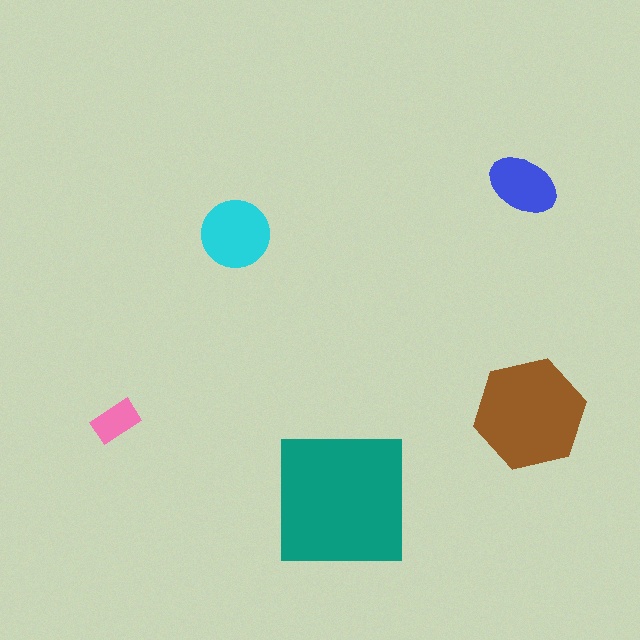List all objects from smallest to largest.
The pink rectangle, the blue ellipse, the cyan circle, the brown hexagon, the teal square.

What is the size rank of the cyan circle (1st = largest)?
3rd.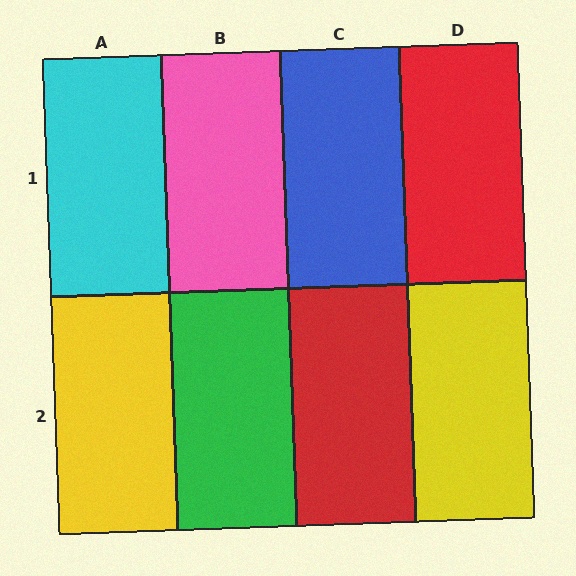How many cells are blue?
1 cell is blue.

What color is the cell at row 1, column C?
Blue.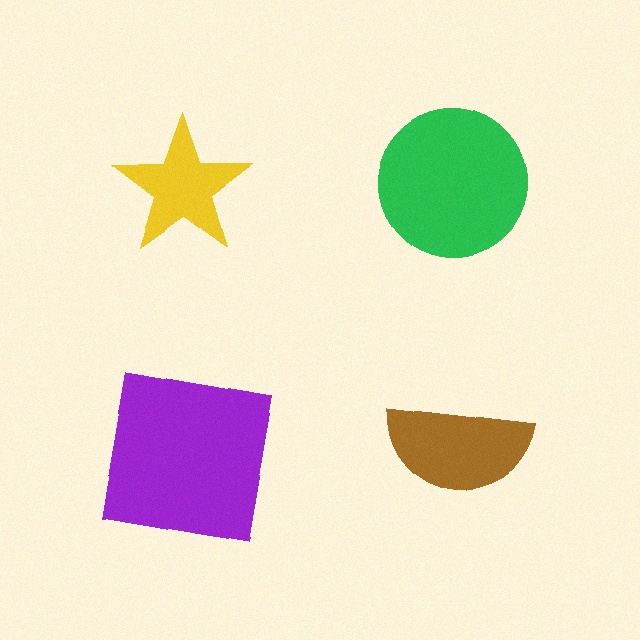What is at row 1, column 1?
A yellow star.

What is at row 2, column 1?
A purple square.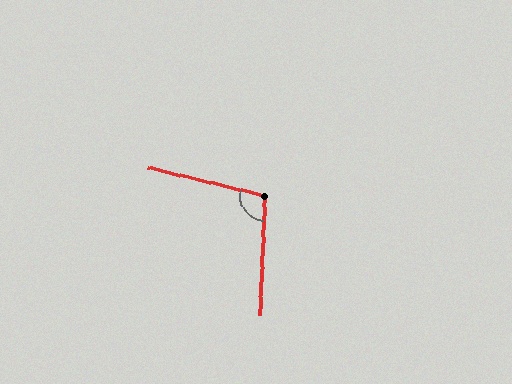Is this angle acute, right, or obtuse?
It is obtuse.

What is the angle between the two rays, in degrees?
Approximately 101 degrees.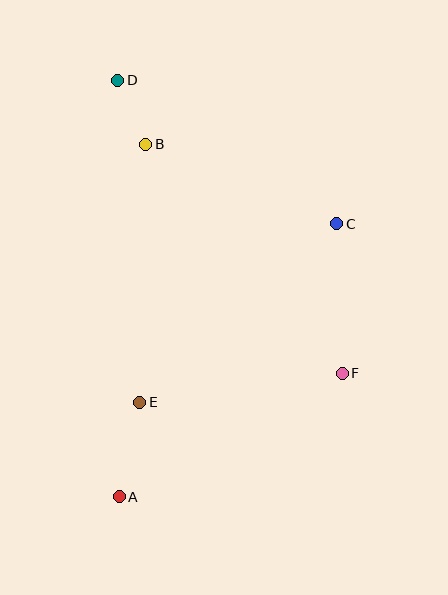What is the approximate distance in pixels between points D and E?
The distance between D and E is approximately 323 pixels.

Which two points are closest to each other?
Points B and D are closest to each other.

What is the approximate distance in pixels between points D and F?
The distance between D and F is approximately 369 pixels.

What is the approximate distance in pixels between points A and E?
The distance between A and E is approximately 97 pixels.